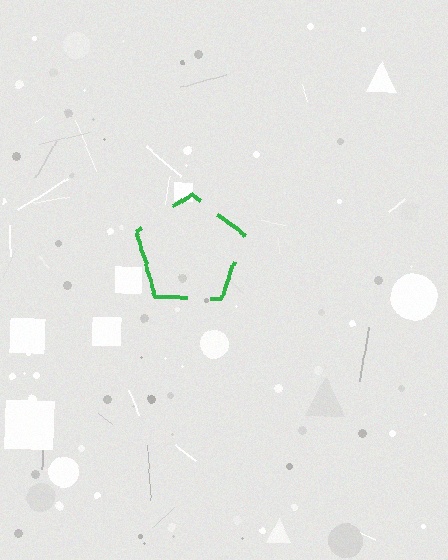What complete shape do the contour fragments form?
The contour fragments form a pentagon.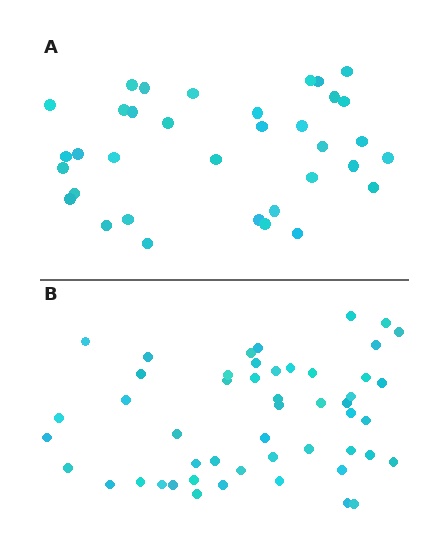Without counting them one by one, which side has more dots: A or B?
Region B (the bottom region) has more dots.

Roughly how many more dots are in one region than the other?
Region B has approximately 15 more dots than region A.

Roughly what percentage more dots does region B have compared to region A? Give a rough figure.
About 45% more.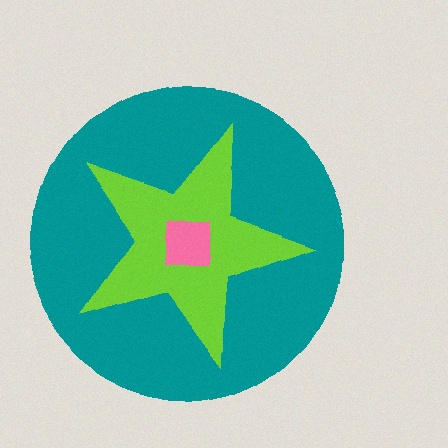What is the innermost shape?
The pink square.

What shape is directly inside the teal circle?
The lime star.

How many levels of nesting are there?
3.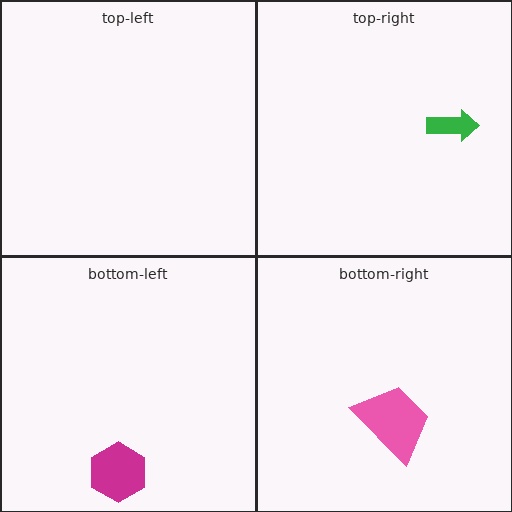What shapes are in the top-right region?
The green arrow.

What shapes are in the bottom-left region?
The magenta hexagon.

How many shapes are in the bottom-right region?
1.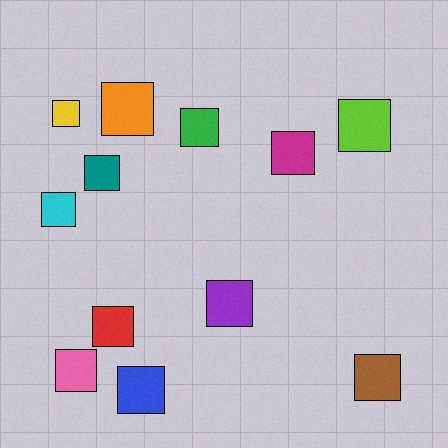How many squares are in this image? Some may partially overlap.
There are 12 squares.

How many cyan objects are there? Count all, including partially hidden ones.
There is 1 cyan object.